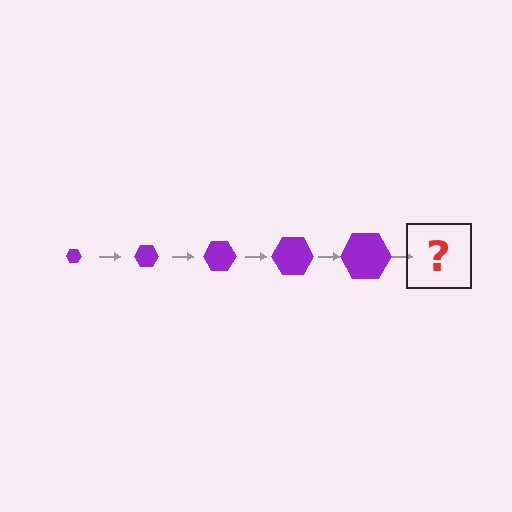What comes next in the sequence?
The next element should be a purple hexagon, larger than the previous one.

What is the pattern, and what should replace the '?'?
The pattern is that the hexagon gets progressively larger each step. The '?' should be a purple hexagon, larger than the previous one.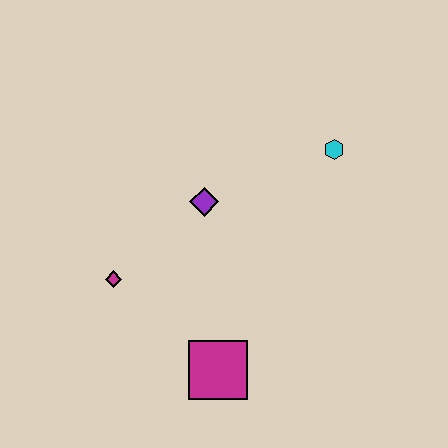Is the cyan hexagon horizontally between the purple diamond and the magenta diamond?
No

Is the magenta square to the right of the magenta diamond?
Yes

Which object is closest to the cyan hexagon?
The purple diamond is closest to the cyan hexagon.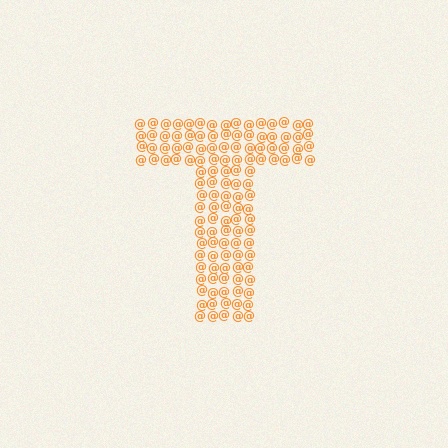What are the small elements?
The small elements are at signs.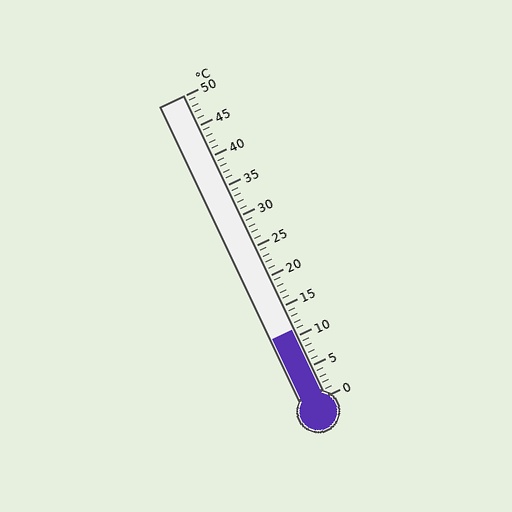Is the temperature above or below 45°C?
The temperature is below 45°C.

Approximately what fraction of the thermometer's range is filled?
The thermometer is filled to approximately 20% of its range.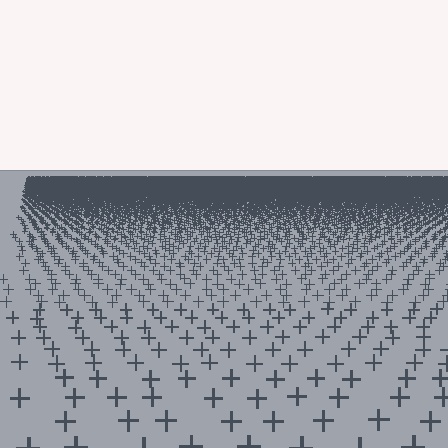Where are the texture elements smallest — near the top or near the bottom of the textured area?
Near the top.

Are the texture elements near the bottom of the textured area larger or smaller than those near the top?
Larger. Near the bottom, elements are closer to the viewer and appear at a bigger on-screen size.